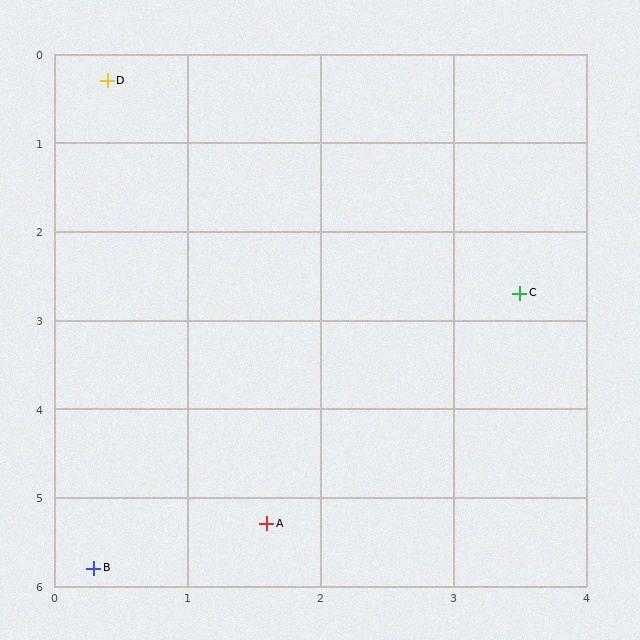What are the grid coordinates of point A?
Point A is at approximately (1.6, 5.3).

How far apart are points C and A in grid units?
Points C and A are about 3.2 grid units apart.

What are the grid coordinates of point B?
Point B is at approximately (0.3, 5.8).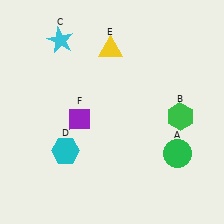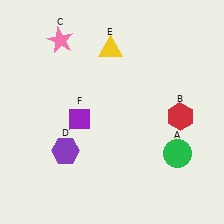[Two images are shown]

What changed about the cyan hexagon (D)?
In Image 1, D is cyan. In Image 2, it changed to purple.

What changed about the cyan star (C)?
In Image 1, C is cyan. In Image 2, it changed to pink.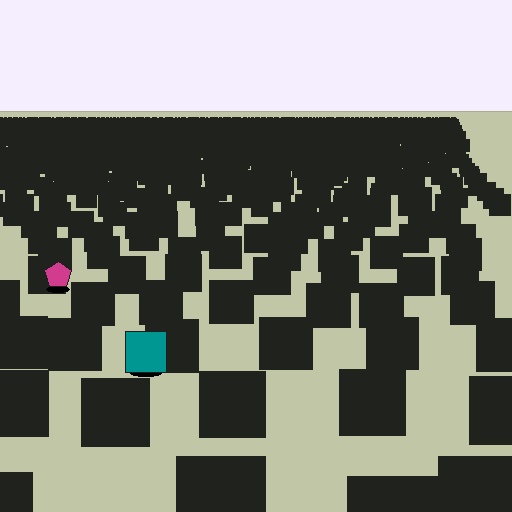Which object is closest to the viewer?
The teal square is closest. The texture marks near it are larger and more spread out.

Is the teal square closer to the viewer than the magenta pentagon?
Yes. The teal square is closer — you can tell from the texture gradient: the ground texture is coarser near it.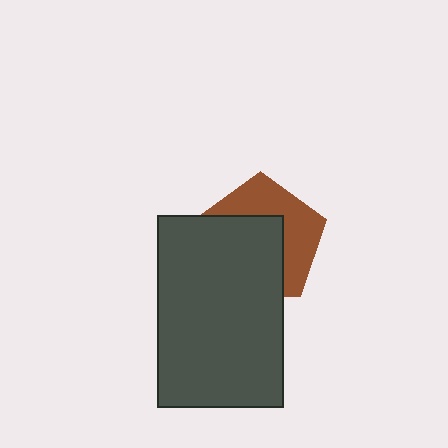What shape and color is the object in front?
The object in front is a dark gray rectangle.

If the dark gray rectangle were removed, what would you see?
You would see the complete brown pentagon.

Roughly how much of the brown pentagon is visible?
About half of it is visible (roughly 45%).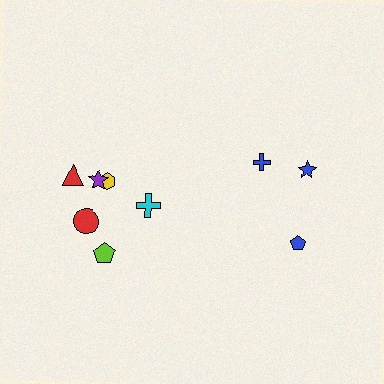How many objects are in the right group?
There are 3 objects.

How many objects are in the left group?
There are 6 objects.